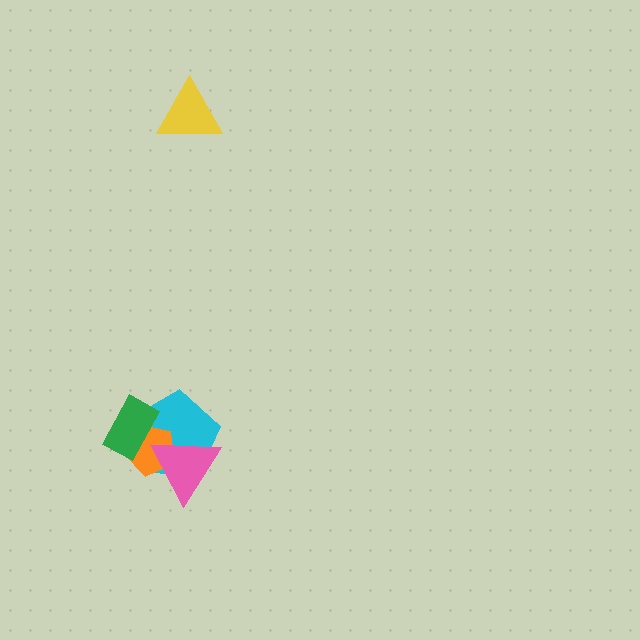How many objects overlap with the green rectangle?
2 objects overlap with the green rectangle.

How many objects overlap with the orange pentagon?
3 objects overlap with the orange pentagon.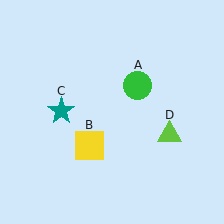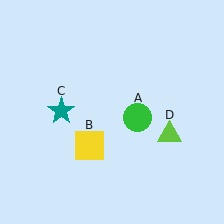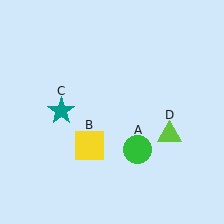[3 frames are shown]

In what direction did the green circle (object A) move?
The green circle (object A) moved down.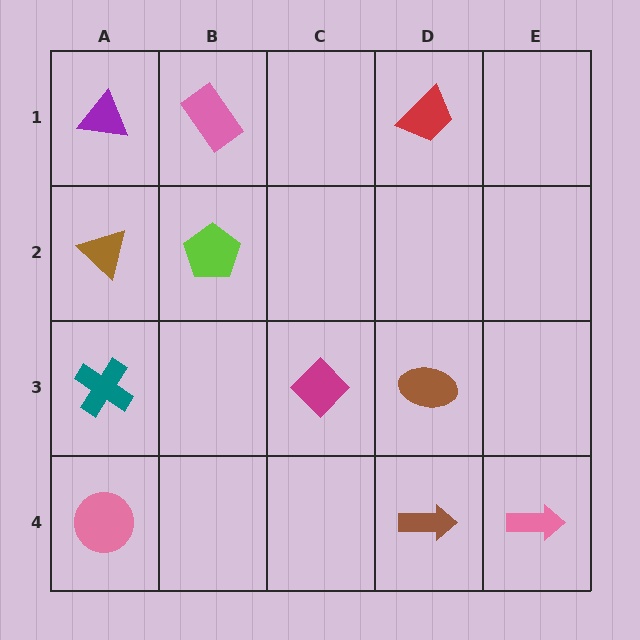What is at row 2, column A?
A brown triangle.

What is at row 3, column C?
A magenta diamond.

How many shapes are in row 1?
3 shapes.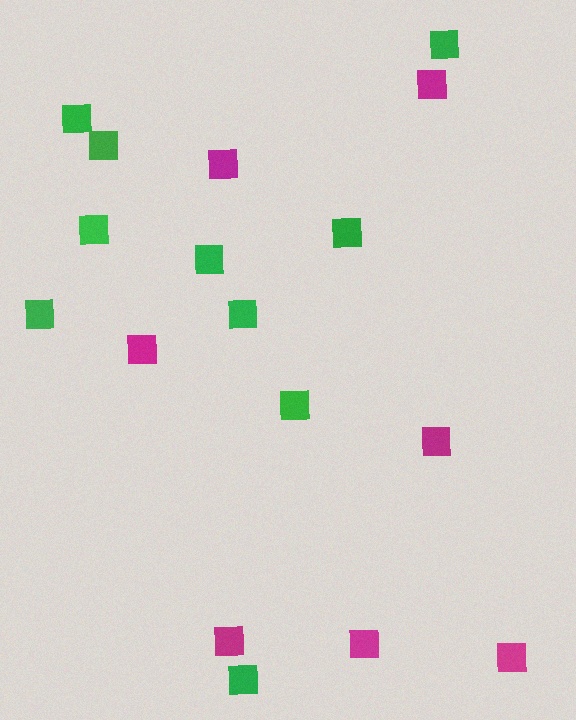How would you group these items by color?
There are 2 groups: one group of green squares (10) and one group of magenta squares (7).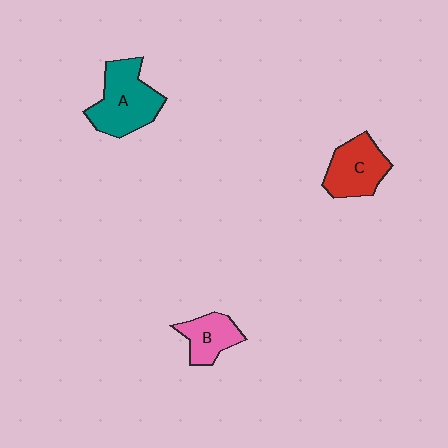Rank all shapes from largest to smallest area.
From largest to smallest: A (teal), C (red), B (pink).